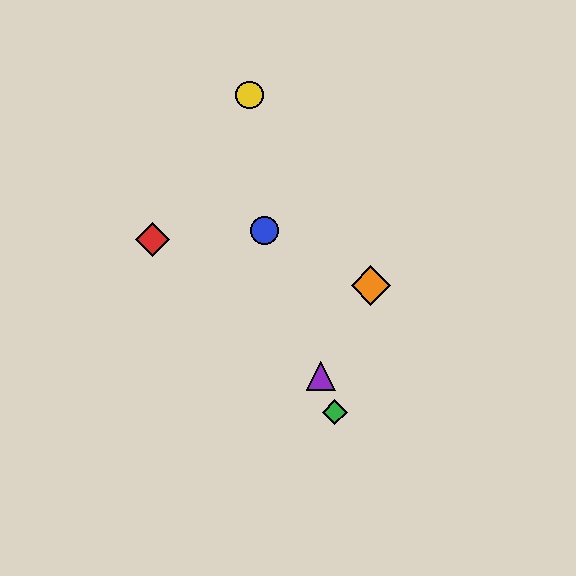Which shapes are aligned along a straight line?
The blue circle, the green diamond, the purple triangle are aligned along a straight line.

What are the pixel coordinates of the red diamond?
The red diamond is at (153, 240).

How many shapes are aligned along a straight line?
3 shapes (the blue circle, the green diamond, the purple triangle) are aligned along a straight line.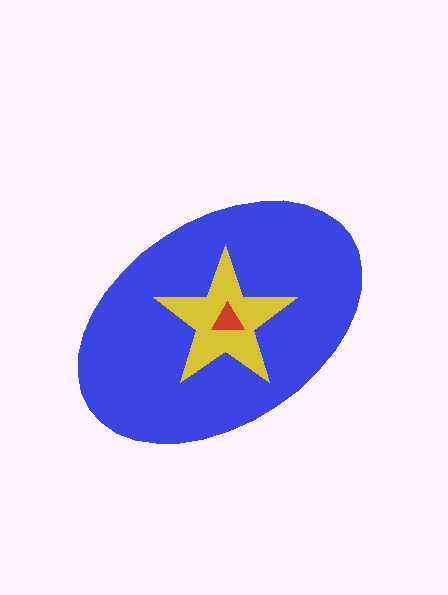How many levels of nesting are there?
3.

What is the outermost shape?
The blue ellipse.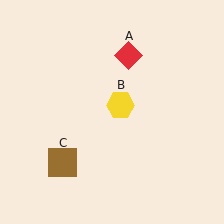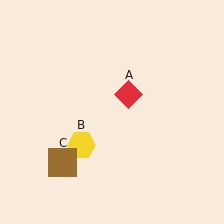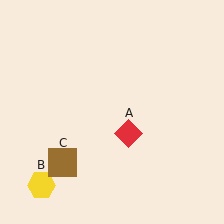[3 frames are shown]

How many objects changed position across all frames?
2 objects changed position: red diamond (object A), yellow hexagon (object B).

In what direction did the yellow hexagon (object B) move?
The yellow hexagon (object B) moved down and to the left.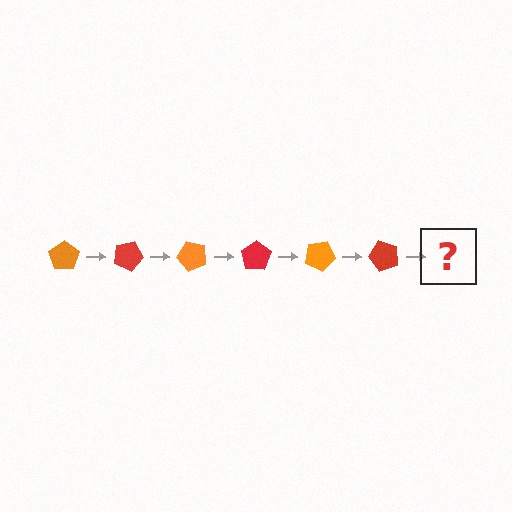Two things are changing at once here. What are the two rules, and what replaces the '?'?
The two rules are that it rotates 25 degrees each step and the color cycles through orange and red. The '?' should be an orange pentagon, rotated 150 degrees from the start.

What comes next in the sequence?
The next element should be an orange pentagon, rotated 150 degrees from the start.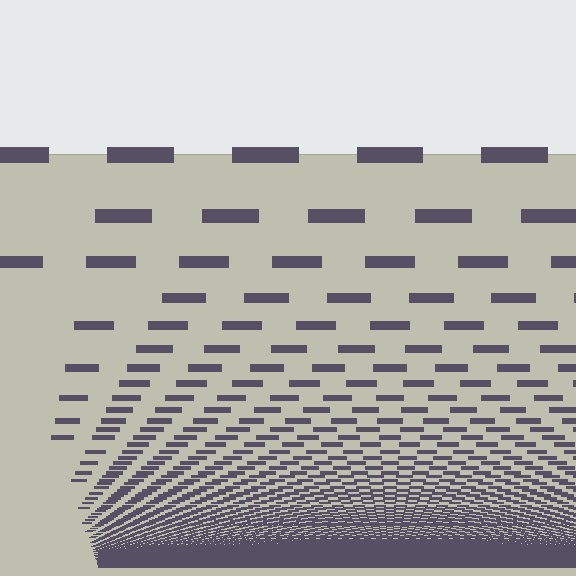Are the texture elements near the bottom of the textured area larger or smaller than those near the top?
Smaller. The gradient is inverted — elements near the bottom are smaller and denser.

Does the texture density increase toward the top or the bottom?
Density increases toward the bottom.